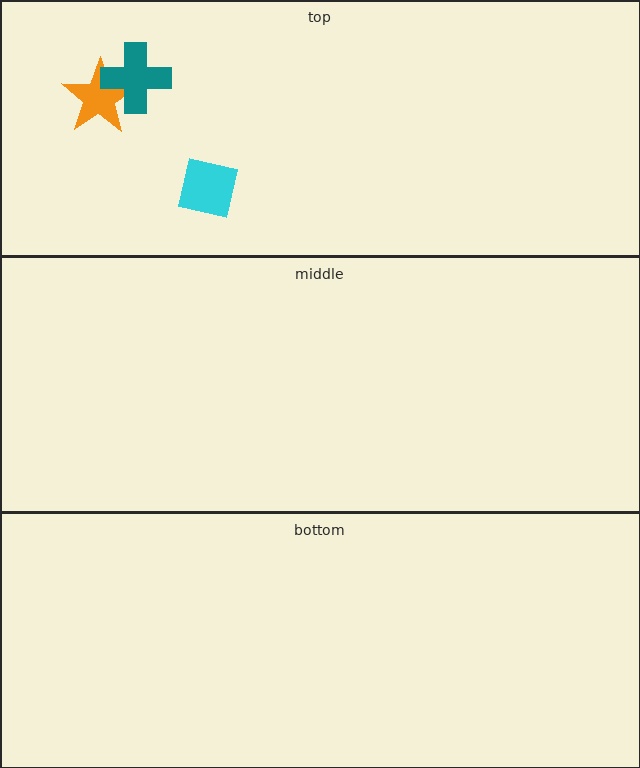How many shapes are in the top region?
3.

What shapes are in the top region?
The orange star, the cyan square, the teal cross.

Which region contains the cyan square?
The top region.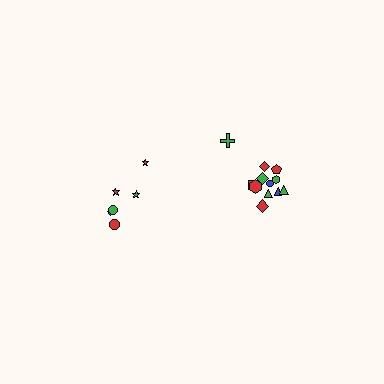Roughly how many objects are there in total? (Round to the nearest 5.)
Roughly 20 objects in total.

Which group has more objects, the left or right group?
The right group.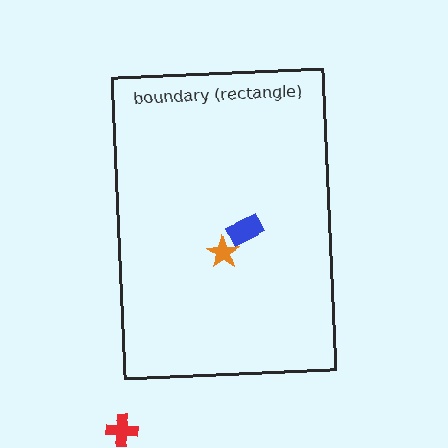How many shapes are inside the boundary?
2 inside, 1 outside.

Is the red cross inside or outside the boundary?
Outside.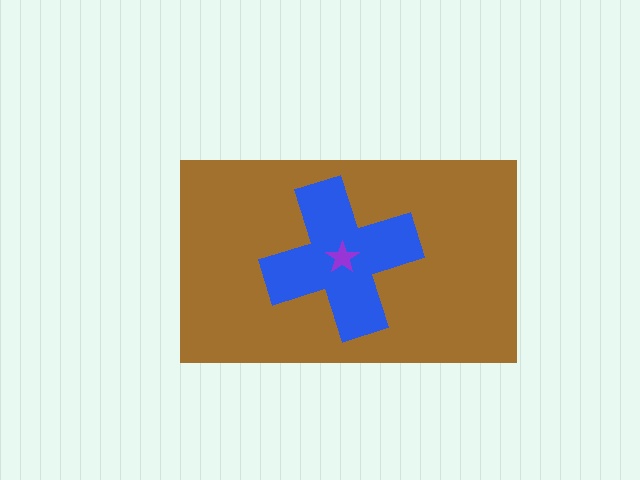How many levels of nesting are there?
3.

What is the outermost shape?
The brown rectangle.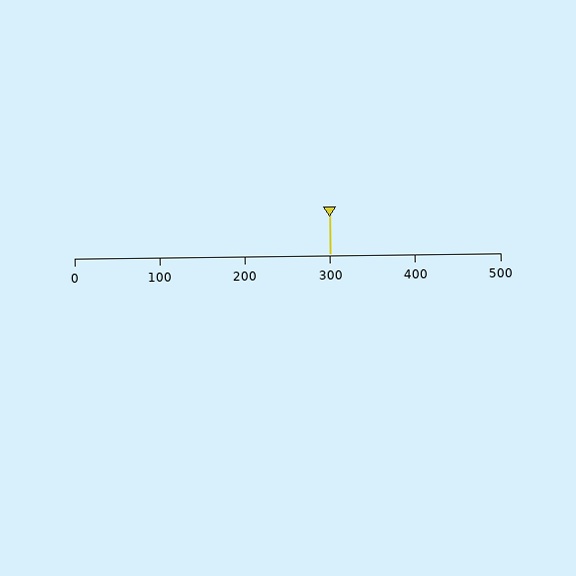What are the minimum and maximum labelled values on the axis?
The axis runs from 0 to 500.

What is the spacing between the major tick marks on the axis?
The major ticks are spaced 100 apart.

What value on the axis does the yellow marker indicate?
The marker indicates approximately 300.